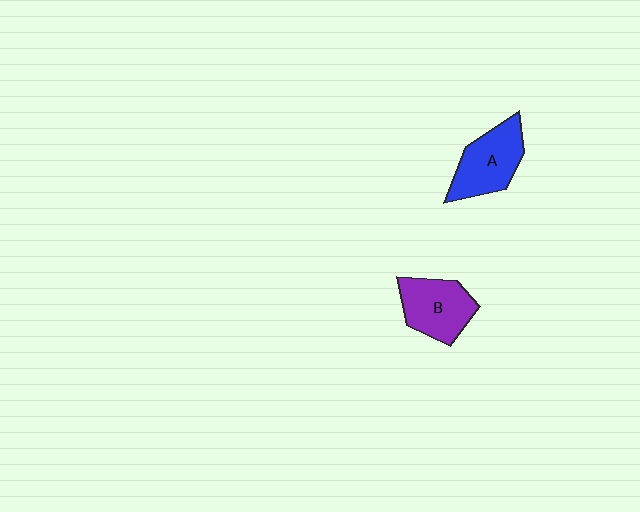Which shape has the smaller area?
Shape B (purple).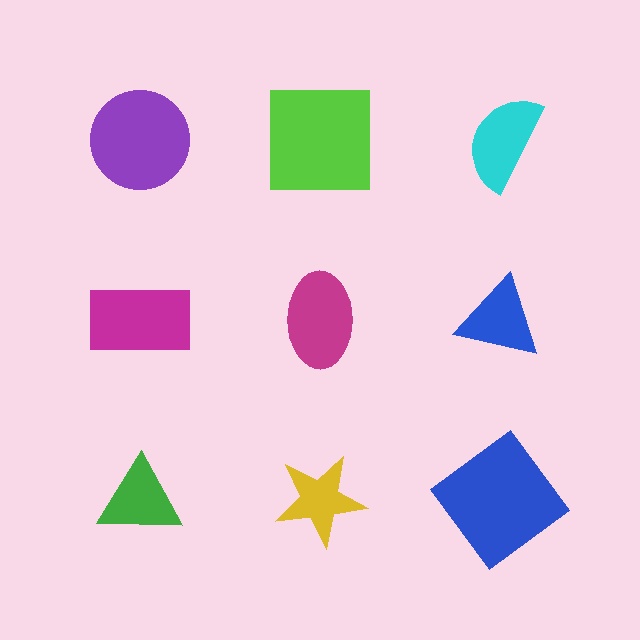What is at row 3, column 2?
A yellow star.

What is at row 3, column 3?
A blue diamond.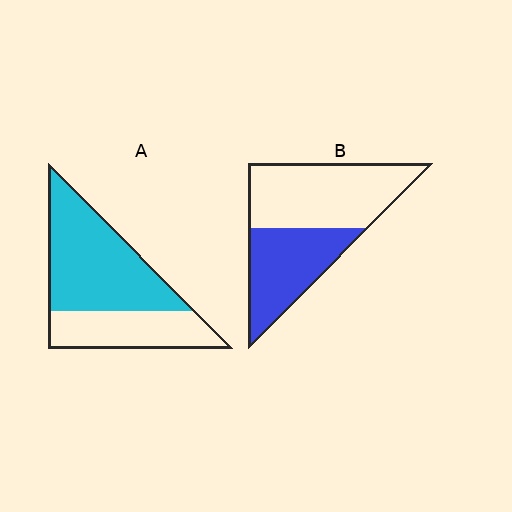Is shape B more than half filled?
No.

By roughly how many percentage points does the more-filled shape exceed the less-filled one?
By roughly 20 percentage points (A over B).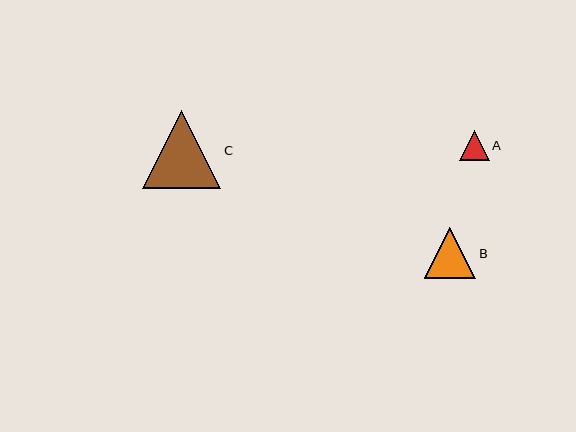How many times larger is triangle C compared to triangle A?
Triangle C is approximately 2.6 times the size of triangle A.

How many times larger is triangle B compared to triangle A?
Triangle B is approximately 1.7 times the size of triangle A.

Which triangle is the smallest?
Triangle A is the smallest with a size of approximately 30 pixels.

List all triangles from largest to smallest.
From largest to smallest: C, B, A.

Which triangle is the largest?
Triangle C is the largest with a size of approximately 78 pixels.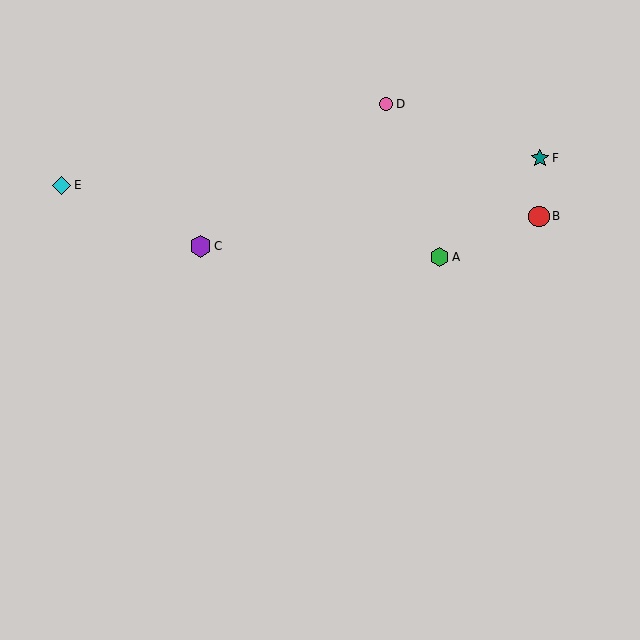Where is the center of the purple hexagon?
The center of the purple hexagon is at (200, 246).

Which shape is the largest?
The purple hexagon (labeled C) is the largest.